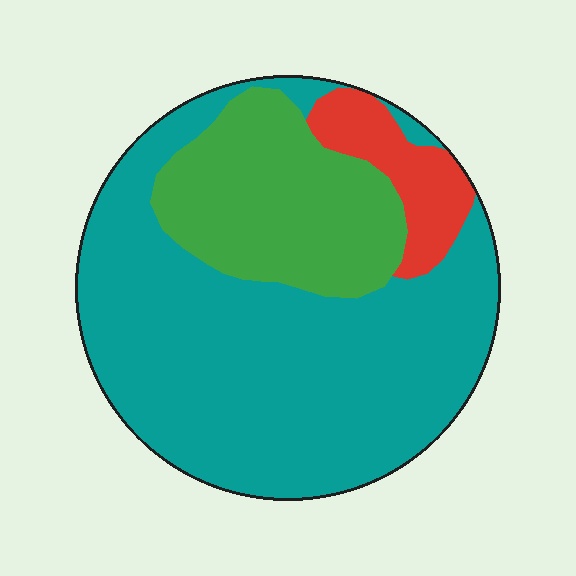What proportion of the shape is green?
Green takes up between a quarter and a half of the shape.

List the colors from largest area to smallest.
From largest to smallest: teal, green, red.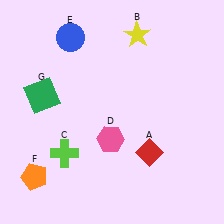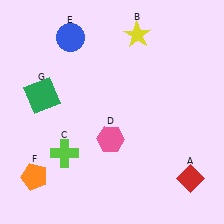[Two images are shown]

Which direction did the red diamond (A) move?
The red diamond (A) moved right.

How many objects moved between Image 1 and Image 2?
1 object moved between the two images.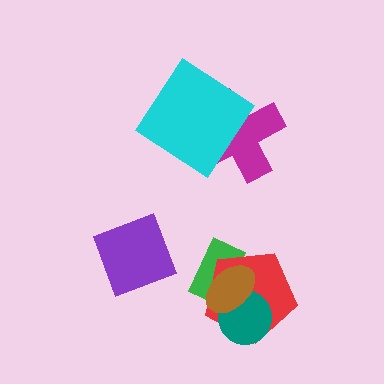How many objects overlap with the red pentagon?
3 objects overlap with the red pentagon.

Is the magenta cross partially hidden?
Yes, it is partially covered by another shape.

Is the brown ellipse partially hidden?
No, no other shape covers it.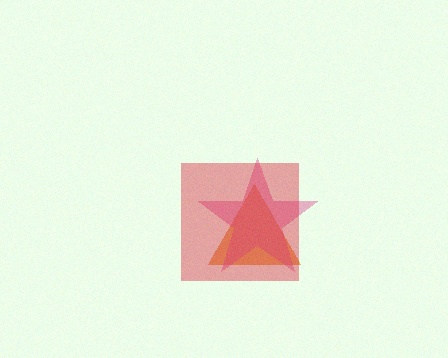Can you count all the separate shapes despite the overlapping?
Yes, there are 3 separate shapes.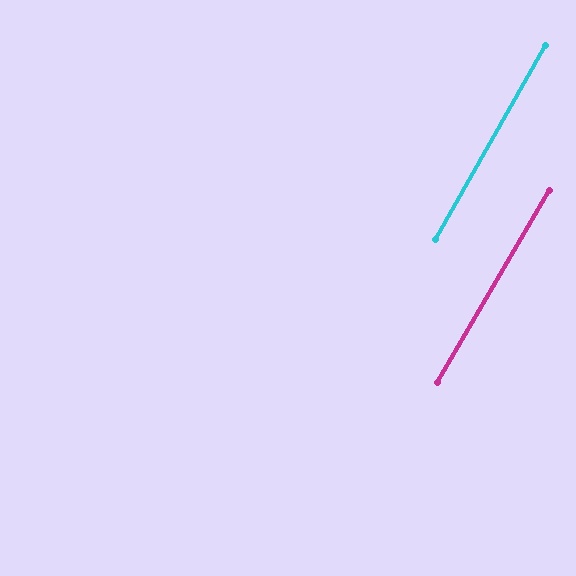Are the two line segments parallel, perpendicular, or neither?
Parallel — their directions differ by only 0.7°.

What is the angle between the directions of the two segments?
Approximately 1 degree.